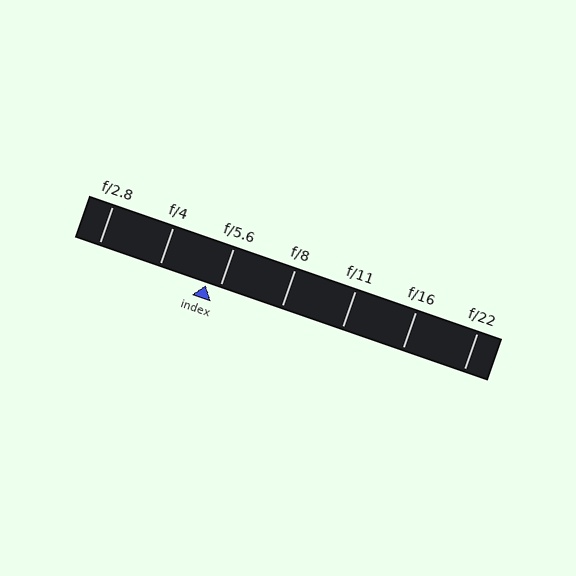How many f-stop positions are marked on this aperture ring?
There are 7 f-stop positions marked.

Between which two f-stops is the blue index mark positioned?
The index mark is between f/4 and f/5.6.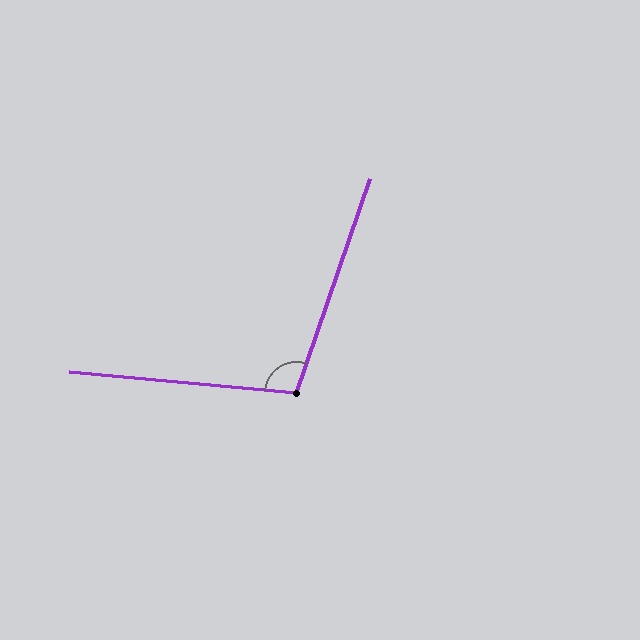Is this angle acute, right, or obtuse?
It is obtuse.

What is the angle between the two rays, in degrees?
Approximately 104 degrees.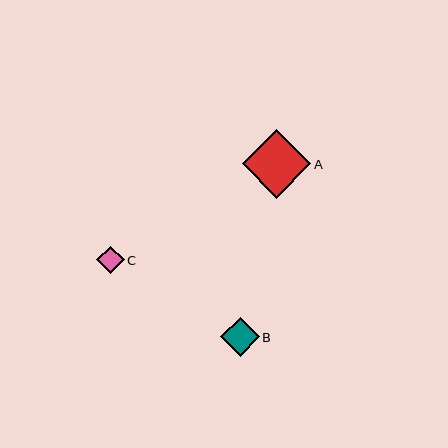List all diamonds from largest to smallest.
From largest to smallest: A, B, C.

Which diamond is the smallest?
Diamond C is the smallest with a size of approximately 28 pixels.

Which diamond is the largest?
Diamond A is the largest with a size of approximately 68 pixels.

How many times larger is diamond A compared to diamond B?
Diamond A is approximately 1.8 times the size of diamond B.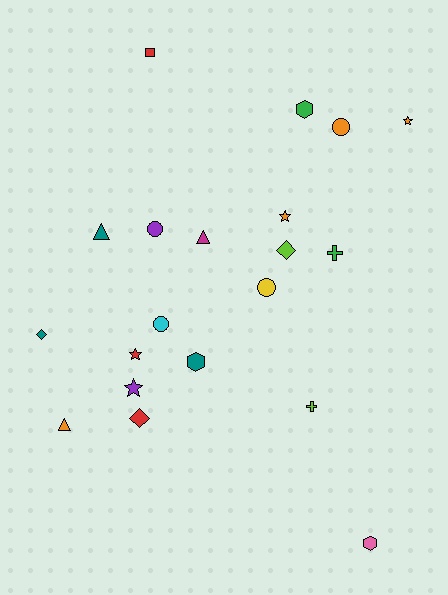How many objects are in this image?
There are 20 objects.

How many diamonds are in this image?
There are 3 diamonds.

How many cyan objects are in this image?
There is 1 cyan object.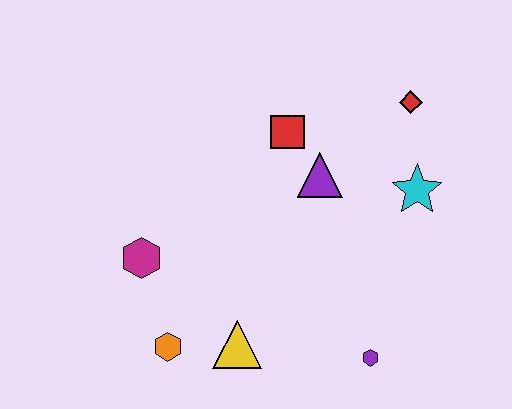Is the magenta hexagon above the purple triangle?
No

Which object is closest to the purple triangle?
The red square is closest to the purple triangle.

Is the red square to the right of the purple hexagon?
No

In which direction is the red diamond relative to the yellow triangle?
The red diamond is above the yellow triangle.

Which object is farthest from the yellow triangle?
The red diamond is farthest from the yellow triangle.